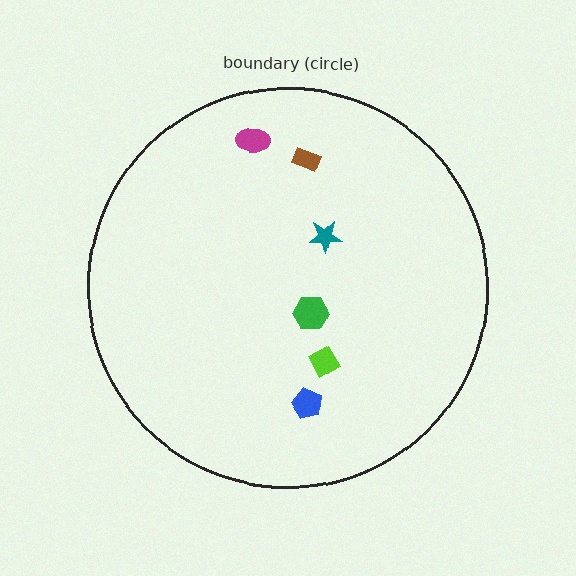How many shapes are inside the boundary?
6 inside, 0 outside.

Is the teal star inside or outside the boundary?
Inside.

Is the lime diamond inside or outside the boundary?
Inside.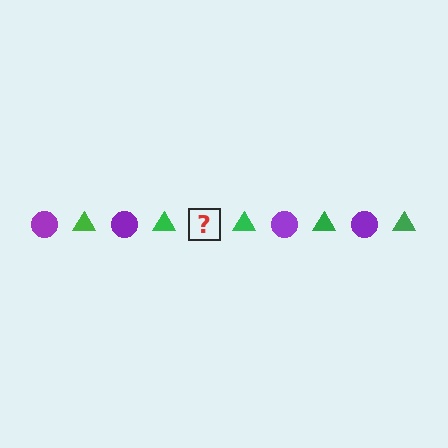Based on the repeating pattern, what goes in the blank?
The blank should be a purple circle.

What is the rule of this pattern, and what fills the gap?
The rule is that the pattern alternates between purple circle and green triangle. The gap should be filled with a purple circle.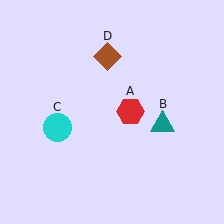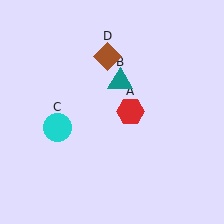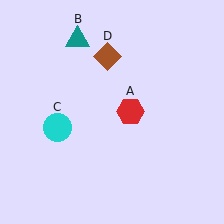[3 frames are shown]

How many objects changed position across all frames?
1 object changed position: teal triangle (object B).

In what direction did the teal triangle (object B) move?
The teal triangle (object B) moved up and to the left.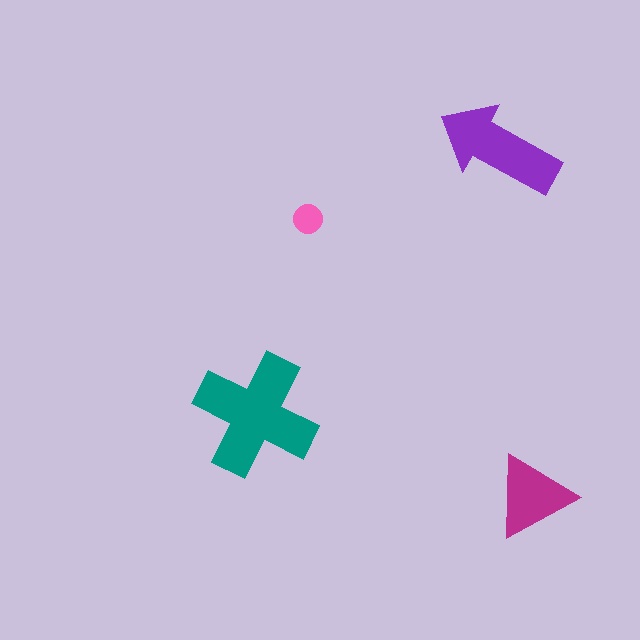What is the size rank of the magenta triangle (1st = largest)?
3rd.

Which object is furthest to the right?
The magenta triangle is rightmost.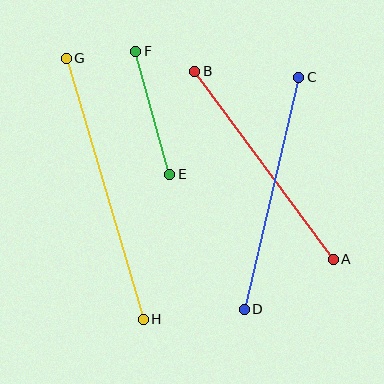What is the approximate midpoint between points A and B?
The midpoint is at approximately (264, 165) pixels.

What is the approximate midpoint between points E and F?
The midpoint is at approximately (153, 113) pixels.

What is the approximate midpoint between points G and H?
The midpoint is at approximately (105, 189) pixels.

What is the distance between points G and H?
The distance is approximately 272 pixels.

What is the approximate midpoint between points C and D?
The midpoint is at approximately (272, 193) pixels.